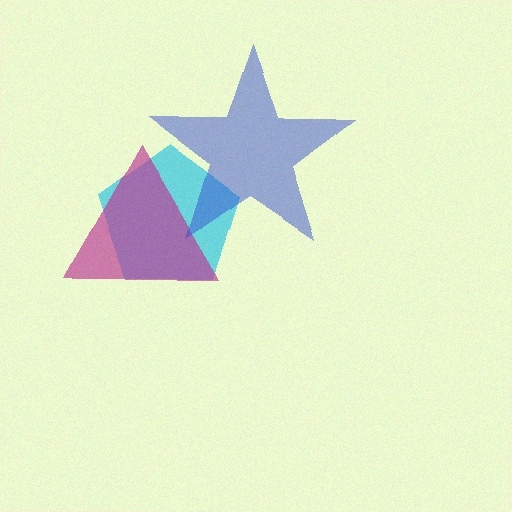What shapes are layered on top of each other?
The layered shapes are: a cyan pentagon, a magenta triangle, a blue star.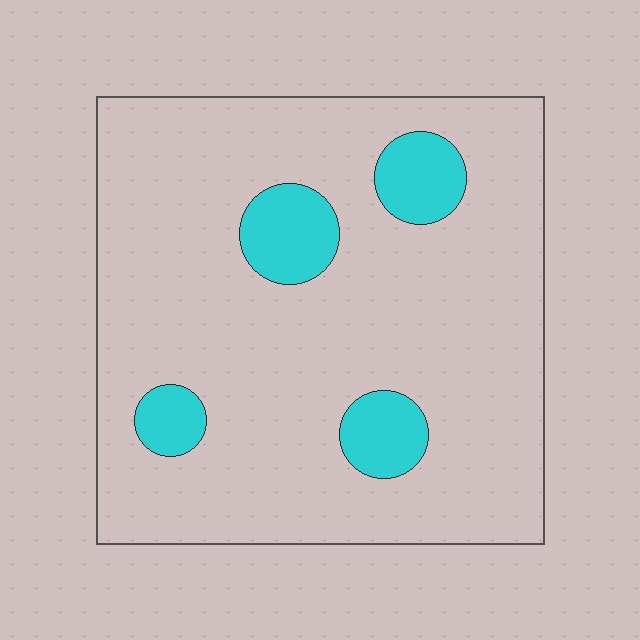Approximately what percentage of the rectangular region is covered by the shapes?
Approximately 15%.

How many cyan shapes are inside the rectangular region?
4.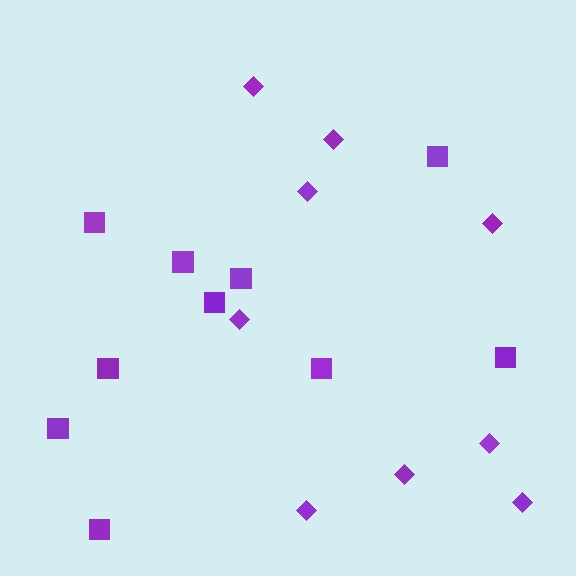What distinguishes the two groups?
There are 2 groups: one group of squares (10) and one group of diamonds (9).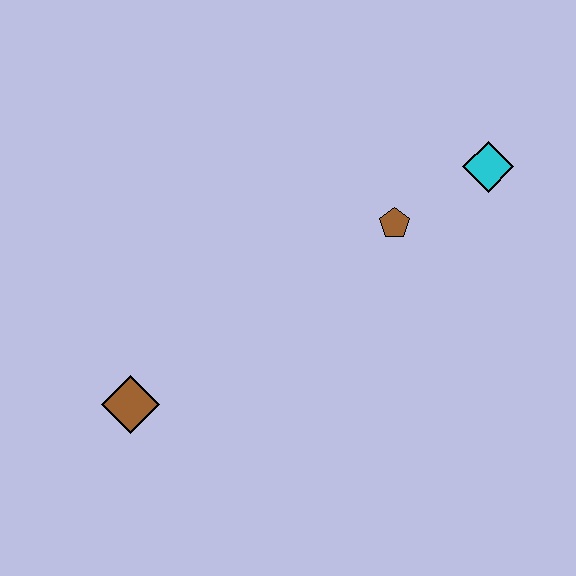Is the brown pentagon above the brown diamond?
Yes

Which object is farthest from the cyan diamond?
The brown diamond is farthest from the cyan diamond.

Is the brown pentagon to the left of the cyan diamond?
Yes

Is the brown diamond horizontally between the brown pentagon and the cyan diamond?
No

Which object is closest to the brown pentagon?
The cyan diamond is closest to the brown pentagon.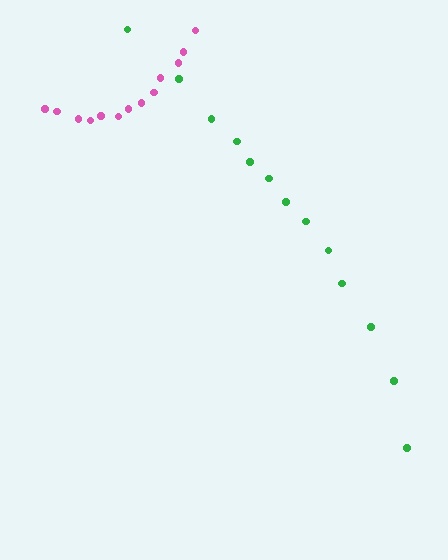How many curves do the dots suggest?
There are 2 distinct paths.